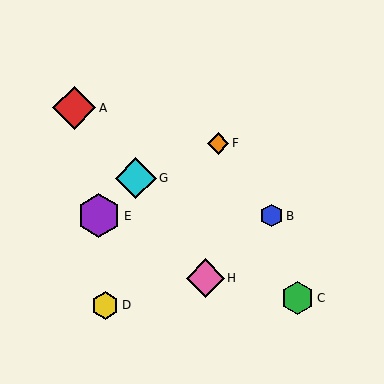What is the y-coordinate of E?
Object E is at y≈216.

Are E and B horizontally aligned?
Yes, both are at y≈216.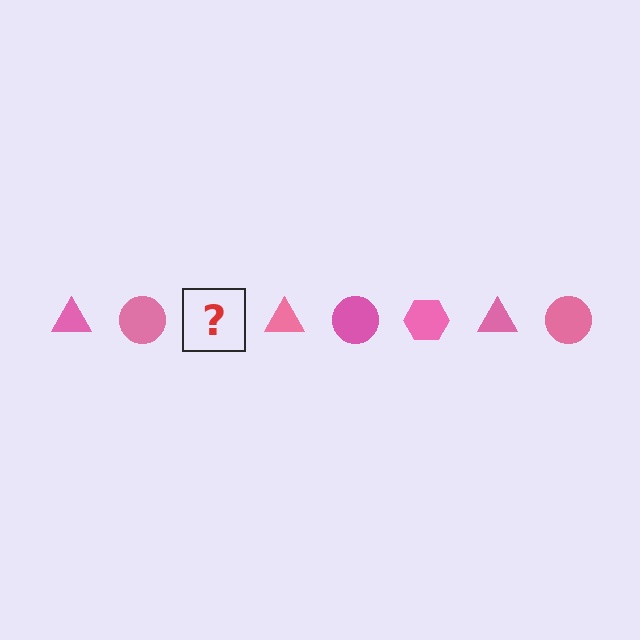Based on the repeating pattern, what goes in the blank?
The blank should be a pink hexagon.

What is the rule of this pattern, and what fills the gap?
The rule is that the pattern cycles through triangle, circle, hexagon shapes in pink. The gap should be filled with a pink hexagon.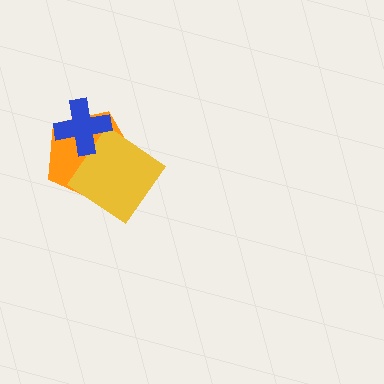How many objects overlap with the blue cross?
1 object overlaps with the blue cross.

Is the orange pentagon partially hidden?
Yes, it is partially covered by another shape.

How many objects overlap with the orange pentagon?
2 objects overlap with the orange pentagon.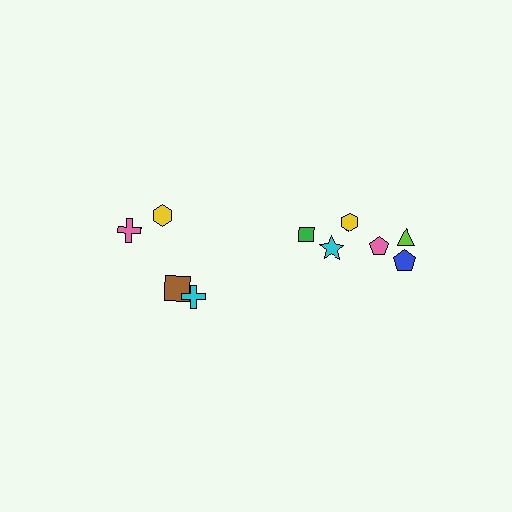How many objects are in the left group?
There are 4 objects.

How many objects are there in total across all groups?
There are 10 objects.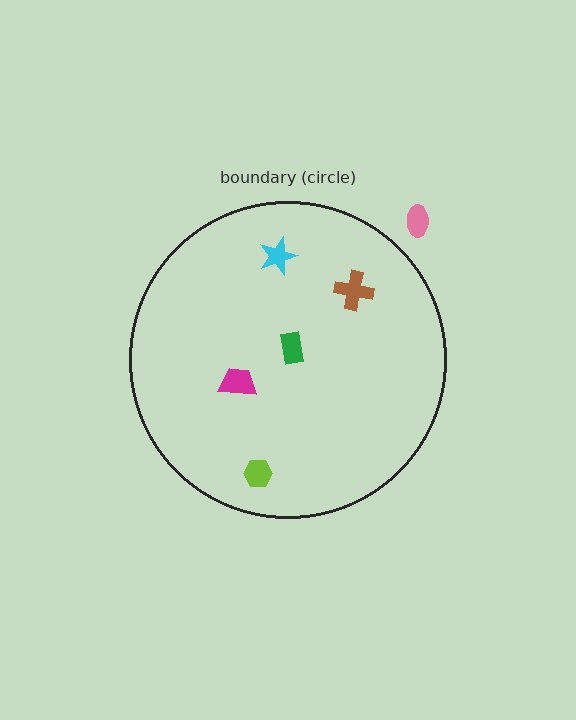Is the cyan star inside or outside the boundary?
Inside.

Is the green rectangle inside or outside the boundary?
Inside.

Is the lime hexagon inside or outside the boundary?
Inside.